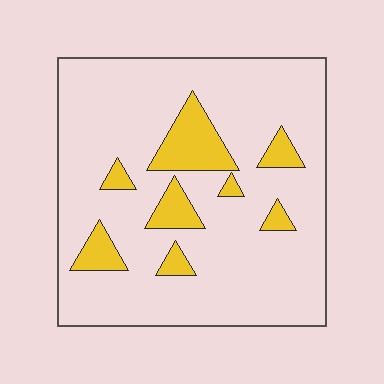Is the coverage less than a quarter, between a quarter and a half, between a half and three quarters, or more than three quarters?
Less than a quarter.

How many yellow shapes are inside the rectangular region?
8.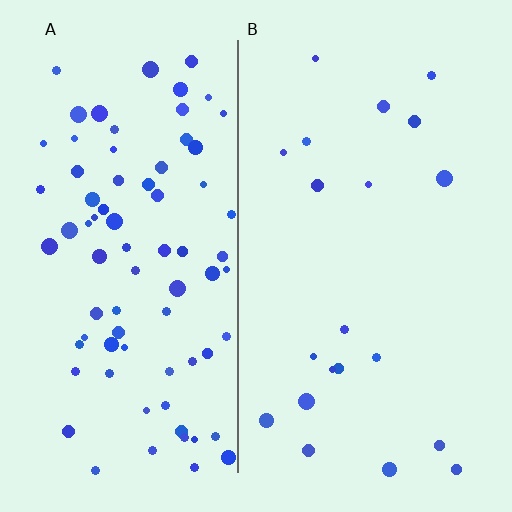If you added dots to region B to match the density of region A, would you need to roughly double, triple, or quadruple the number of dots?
Approximately quadruple.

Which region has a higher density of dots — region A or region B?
A (the left).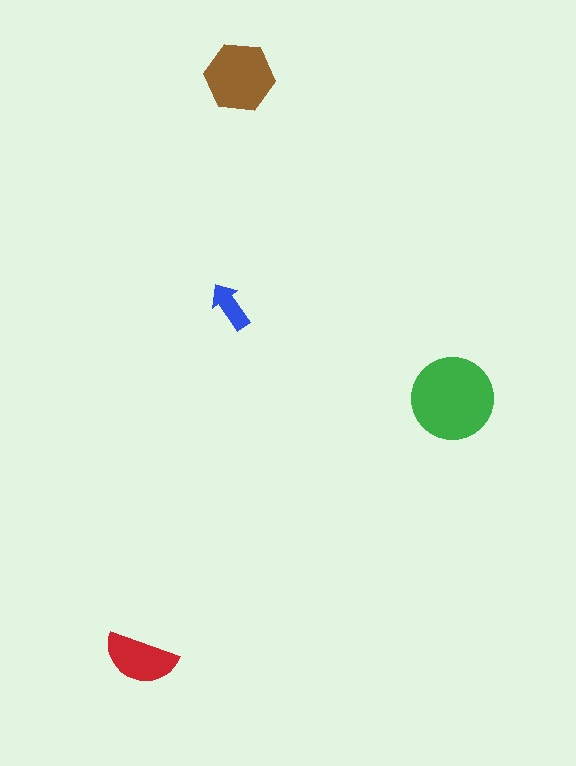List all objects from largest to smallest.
The green circle, the brown hexagon, the red semicircle, the blue arrow.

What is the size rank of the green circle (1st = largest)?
1st.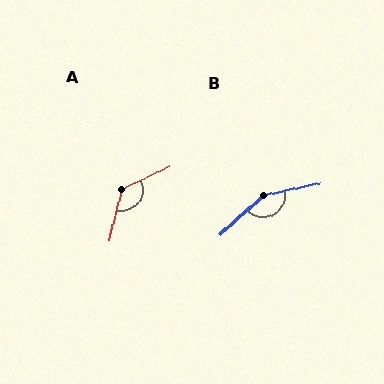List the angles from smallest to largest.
A (129°), B (149°).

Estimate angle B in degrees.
Approximately 149 degrees.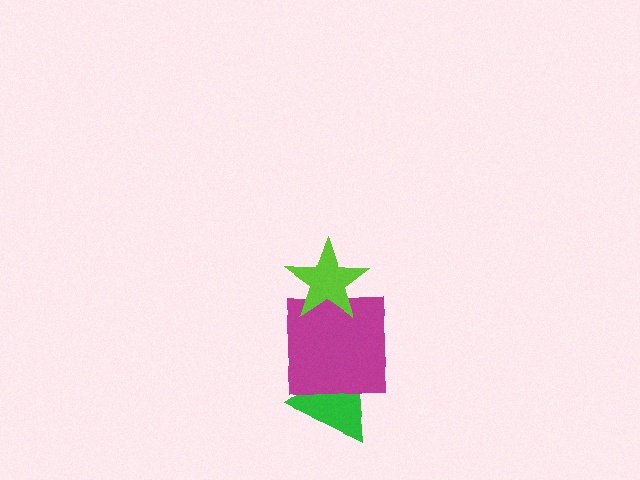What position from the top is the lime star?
The lime star is 1st from the top.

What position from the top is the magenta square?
The magenta square is 2nd from the top.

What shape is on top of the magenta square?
The lime star is on top of the magenta square.